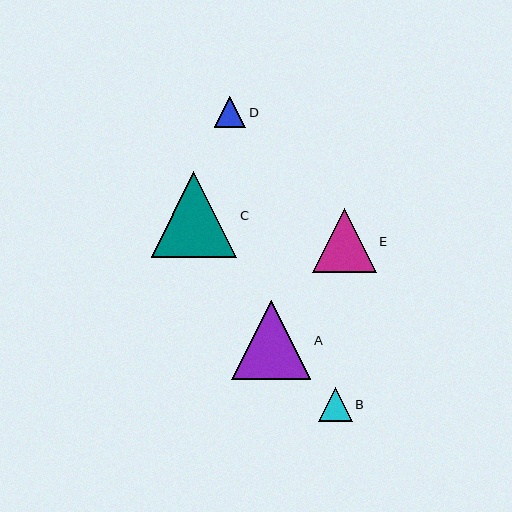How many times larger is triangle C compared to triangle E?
Triangle C is approximately 1.3 times the size of triangle E.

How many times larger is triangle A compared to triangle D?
Triangle A is approximately 2.5 times the size of triangle D.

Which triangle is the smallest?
Triangle D is the smallest with a size of approximately 32 pixels.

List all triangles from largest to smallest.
From largest to smallest: C, A, E, B, D.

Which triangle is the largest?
Triangle C is the largest with a size of approximately 86 pixels.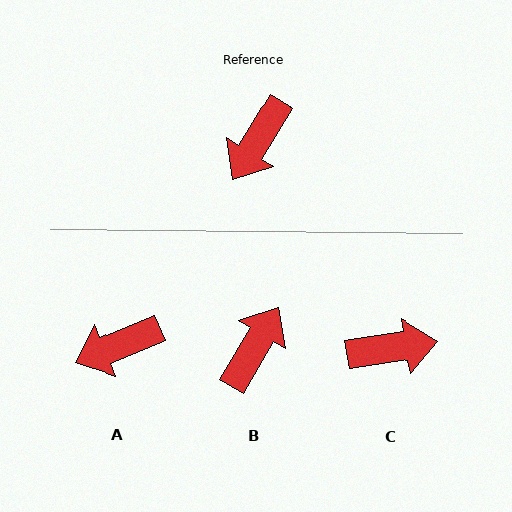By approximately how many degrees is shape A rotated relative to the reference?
Approximately 36 degrees clockwise.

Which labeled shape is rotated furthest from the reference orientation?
B, about 179 degrees away.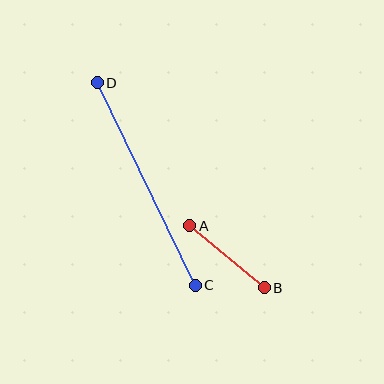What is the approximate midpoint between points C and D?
The midpoint is at approximately (146, 184) pixels.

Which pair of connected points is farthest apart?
Points C and D are farthest apart.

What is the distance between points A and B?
The distance is approximately 97 pixels.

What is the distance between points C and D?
The distance is approximately 225 pixels.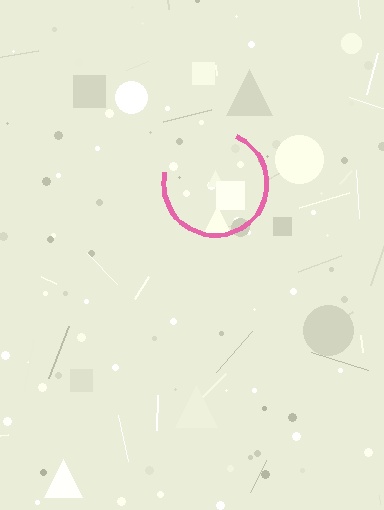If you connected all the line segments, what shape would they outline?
They would outline a circle.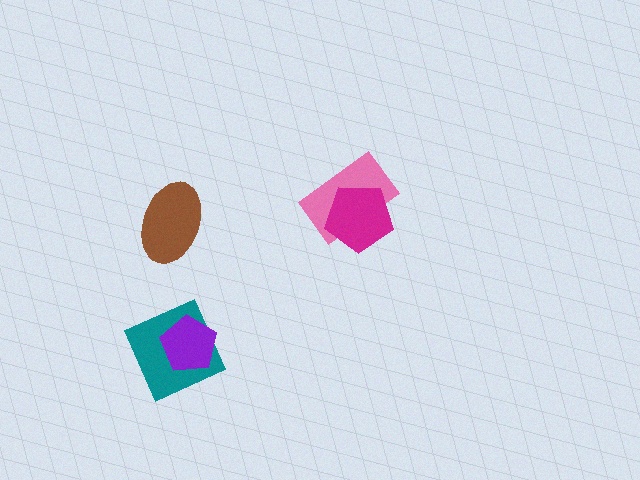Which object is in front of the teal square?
The purple pentagon is in front of the teal square.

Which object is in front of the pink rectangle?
The magenta pentagon is in front of the pink rectangle.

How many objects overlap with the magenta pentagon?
1 object overlaps with the magenta pentagon.